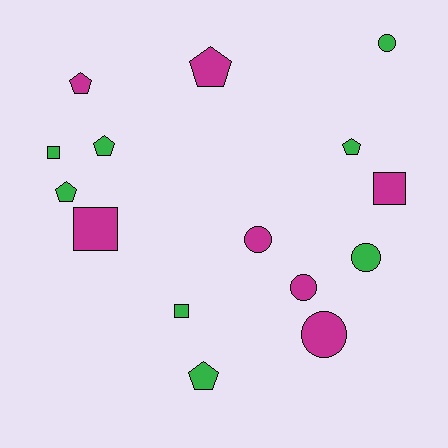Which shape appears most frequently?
Pentagon, with 6 objects.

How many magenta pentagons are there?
There are 2 magenta pentagons.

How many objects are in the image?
There are 15 objects.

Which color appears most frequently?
Green, with 8 objects.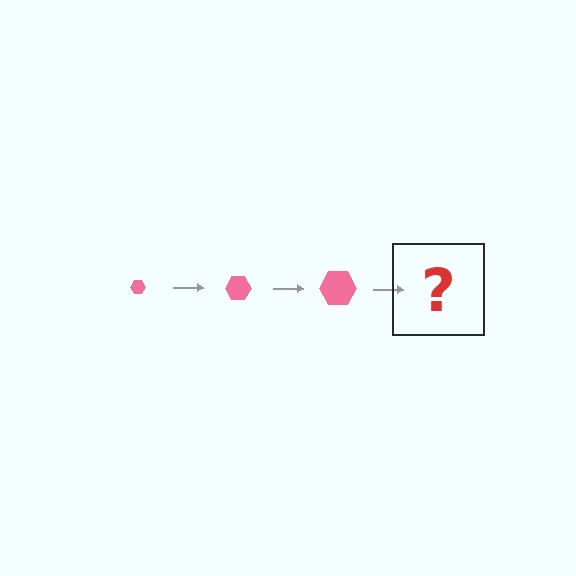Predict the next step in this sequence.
The next step is a pink hexagon, larger than the previous one.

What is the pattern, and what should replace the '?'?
The pattern is that the hexagon gets progressively larger each step. The '?' should be a pink hexagon, larger than the previous one.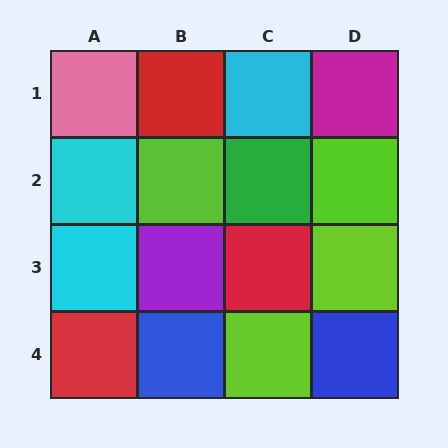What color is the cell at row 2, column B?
Lime.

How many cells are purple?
1 cell is purple.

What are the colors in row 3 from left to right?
Cyan, purple, red, lime.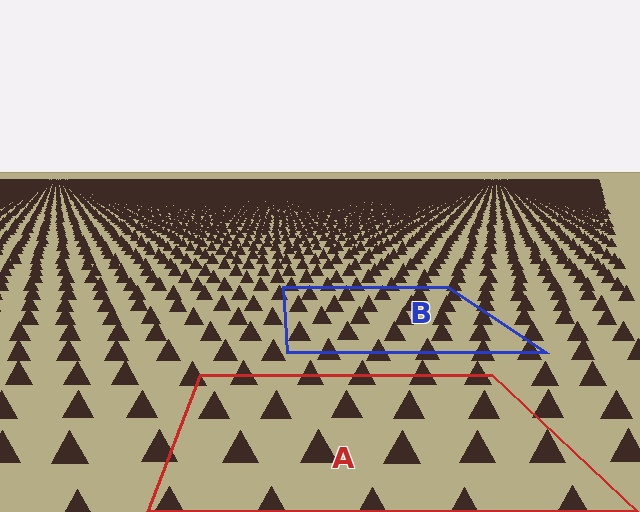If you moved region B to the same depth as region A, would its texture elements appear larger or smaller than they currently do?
They would appear larger. At a closer depth, the same texture elements are projected at a bigger on-screen size.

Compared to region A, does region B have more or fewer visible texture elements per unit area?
Region B has more texture elements per unit area — they are packed more densely because it is farther away.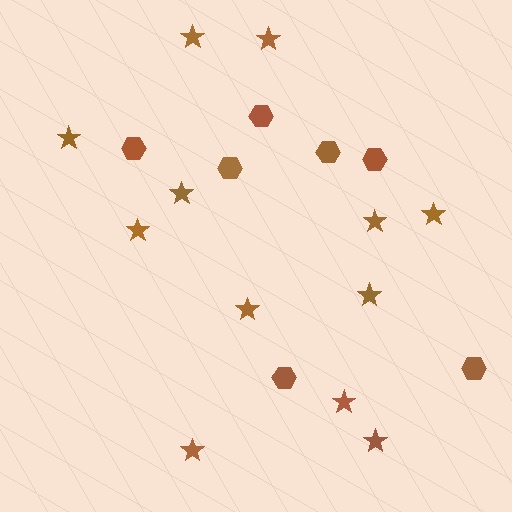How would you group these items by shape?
There are 2 groups: one group of stars (12) and one group of hexagons (7).